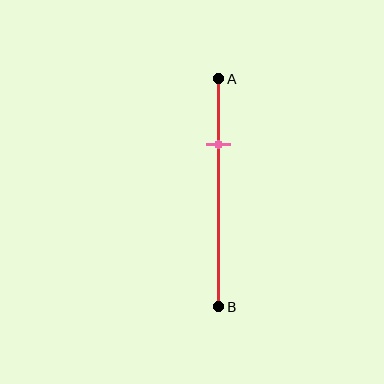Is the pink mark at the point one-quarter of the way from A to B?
No, the mark is at about 30% from A, not at the 25% one-quarter point.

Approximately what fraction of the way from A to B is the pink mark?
The pink mark is approximately 30% of the way from A to B.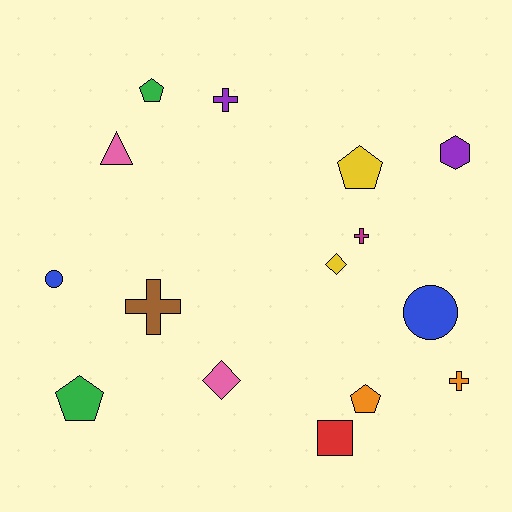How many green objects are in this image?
There are 2 green objects.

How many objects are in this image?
There are 15 objects.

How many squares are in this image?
There is 1 square.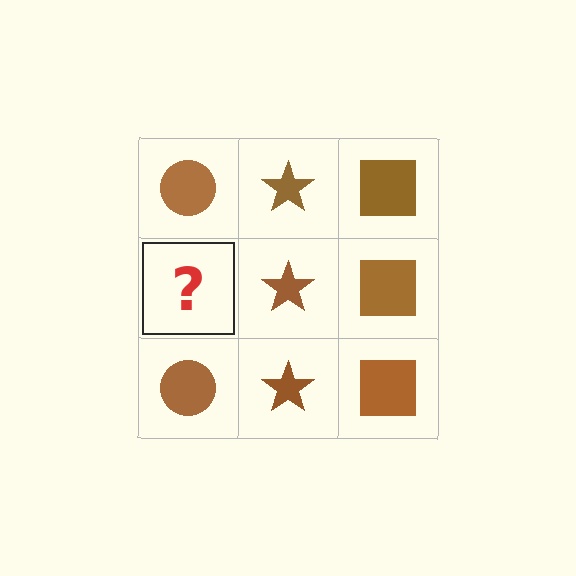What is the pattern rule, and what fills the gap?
The rule is that each column has a consistent shape. The gap should be filled with a brown circle.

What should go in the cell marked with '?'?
The missing cell should contain a brown circle.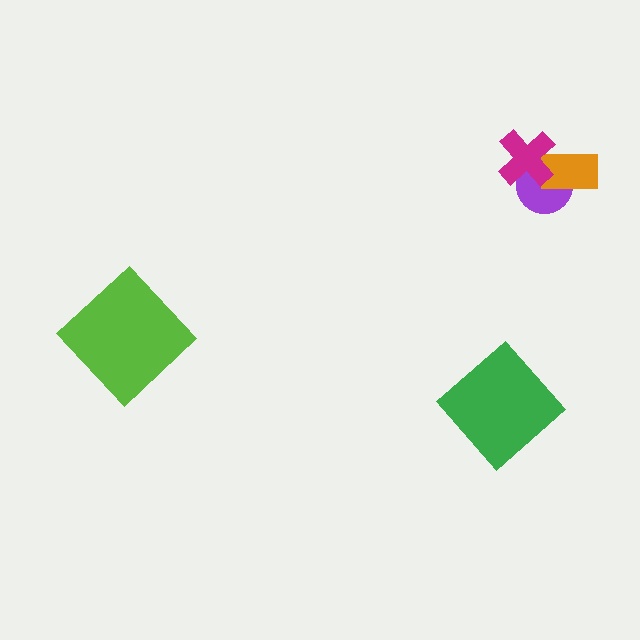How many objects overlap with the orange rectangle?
2 objects overlap with the orange rectangle.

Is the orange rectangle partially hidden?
Yes, it is partially covered by another shape.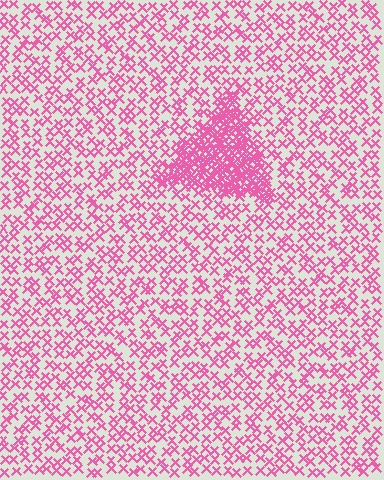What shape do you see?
I see a triangle.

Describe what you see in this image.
The image contains small pink elements arranged at two different densities. A triangle-shaped region is visible where the elements are more densely packed than the surrounding area.